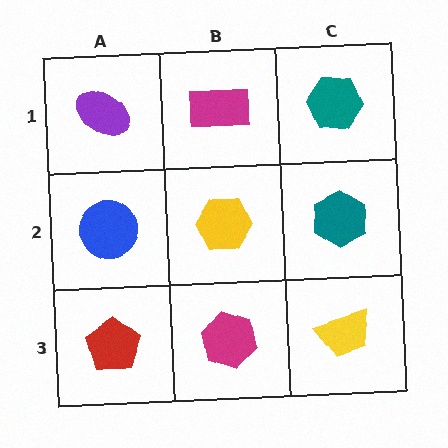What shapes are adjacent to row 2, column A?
A purple ellipse (row 1, column A), a red pentagon (row 3, column A), a yellow hexagon (row 2, column B).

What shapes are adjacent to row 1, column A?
A blue circle (row 2, column A), a magenta rectangle (row 1, column B).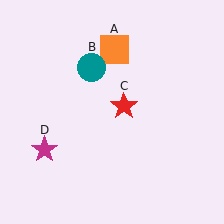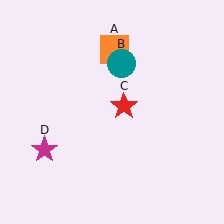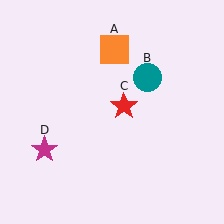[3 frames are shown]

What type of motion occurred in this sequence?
The teal circle (object B) rotated clockwise around the center of the scene.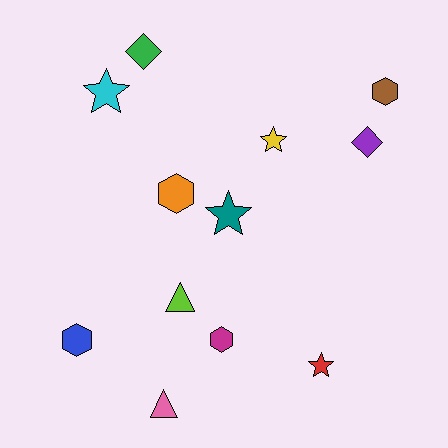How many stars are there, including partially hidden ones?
There are 4 stars.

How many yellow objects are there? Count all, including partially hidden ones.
There is 1 yellow object.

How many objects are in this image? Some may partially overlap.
There are 12 objects.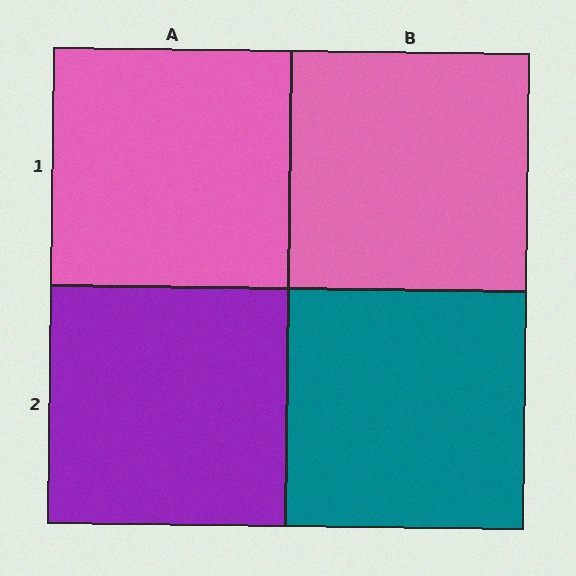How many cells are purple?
1 cell is purple.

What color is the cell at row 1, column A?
Pink.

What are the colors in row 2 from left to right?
Purple, teal.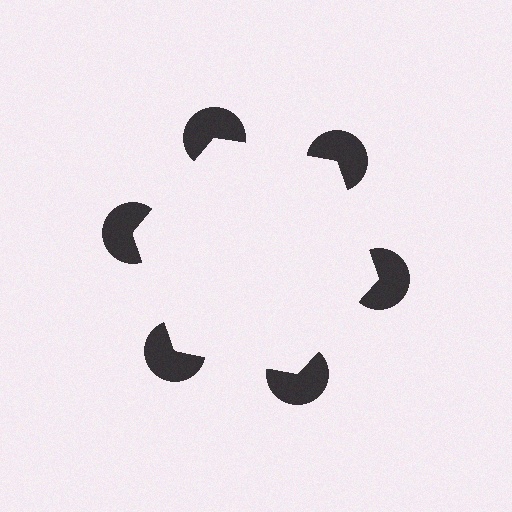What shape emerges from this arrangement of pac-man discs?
An illusory hexagon — its edges are inferred from the aligned wedge cuts in the pac-man discs, not physically drawn.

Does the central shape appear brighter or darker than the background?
It typically appears slightly brighter than the background, even though no actual brightness change is drawn.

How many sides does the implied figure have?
6 sides.